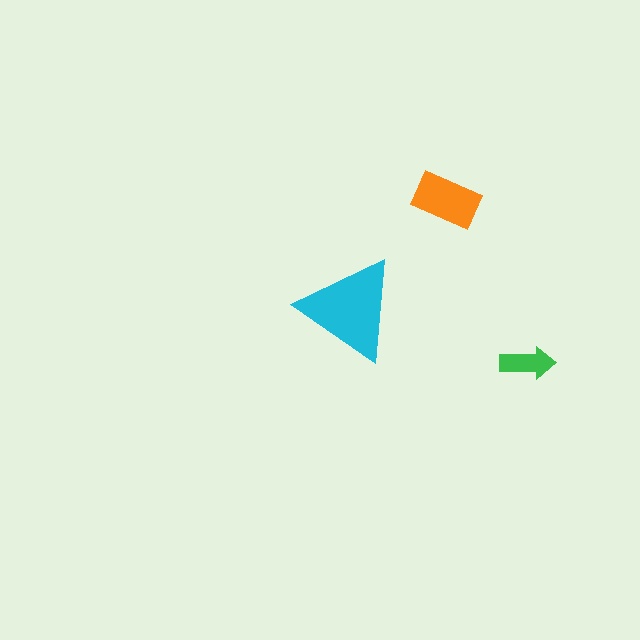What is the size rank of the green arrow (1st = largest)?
3rd.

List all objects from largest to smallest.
The cyan triangle, the orange rectangle, the green arrow.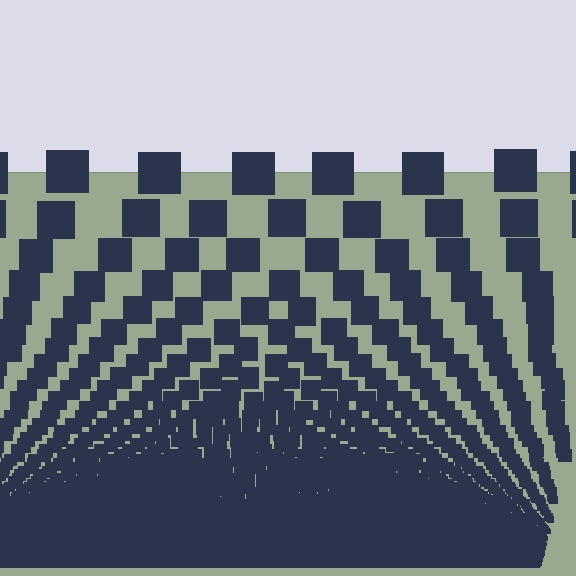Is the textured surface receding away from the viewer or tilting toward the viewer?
The surface appears to tilt toward the viewer. Texture elements get larger and sparser toward the top.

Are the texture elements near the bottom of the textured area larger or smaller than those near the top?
Smaller. The gradient is inverted — elements near the bottom are smaller and denser.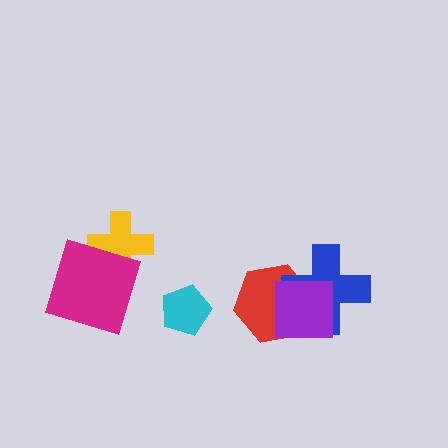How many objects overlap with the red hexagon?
2 objects overlap with the red hexagon.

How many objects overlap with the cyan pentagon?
0 objects overlap with the cyan pentagon.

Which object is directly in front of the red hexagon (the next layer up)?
The blue cross is directly in front of the red hexagon.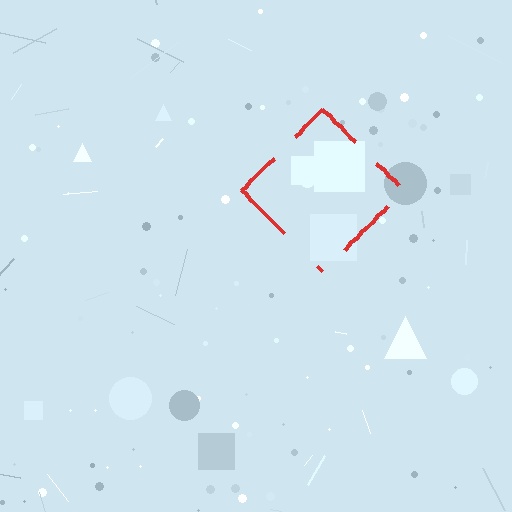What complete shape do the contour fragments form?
The contour fragments form a diamond.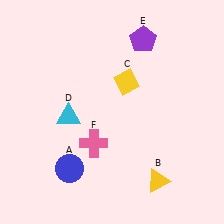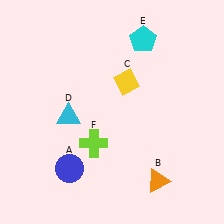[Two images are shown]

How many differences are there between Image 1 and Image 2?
There are 3 differences between the two images.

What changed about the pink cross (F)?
In Image 1, F is pink. In Image 2, it changed to lime.